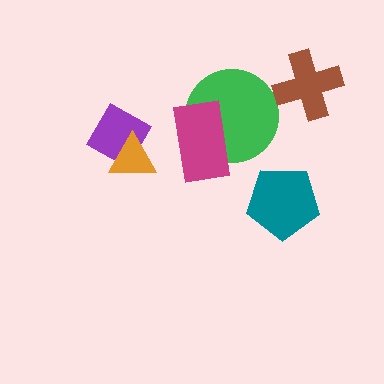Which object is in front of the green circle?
The magenta rectangle is in front of the green circle.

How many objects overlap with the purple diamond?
1 object overlaps with the purple diamond.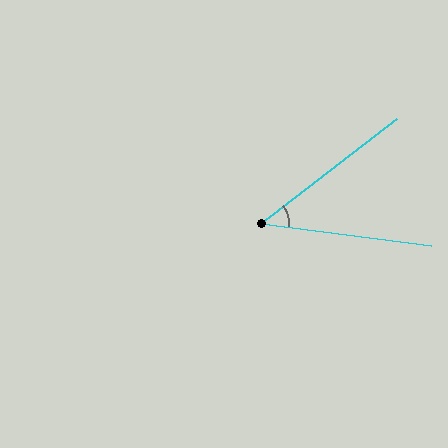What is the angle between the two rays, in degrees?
Approximately 45 degrees.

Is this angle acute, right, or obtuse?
It is acute.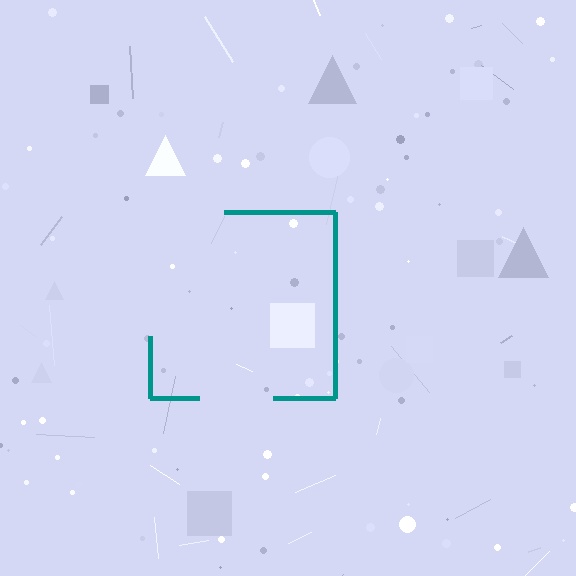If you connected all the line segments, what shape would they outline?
They would outline a square.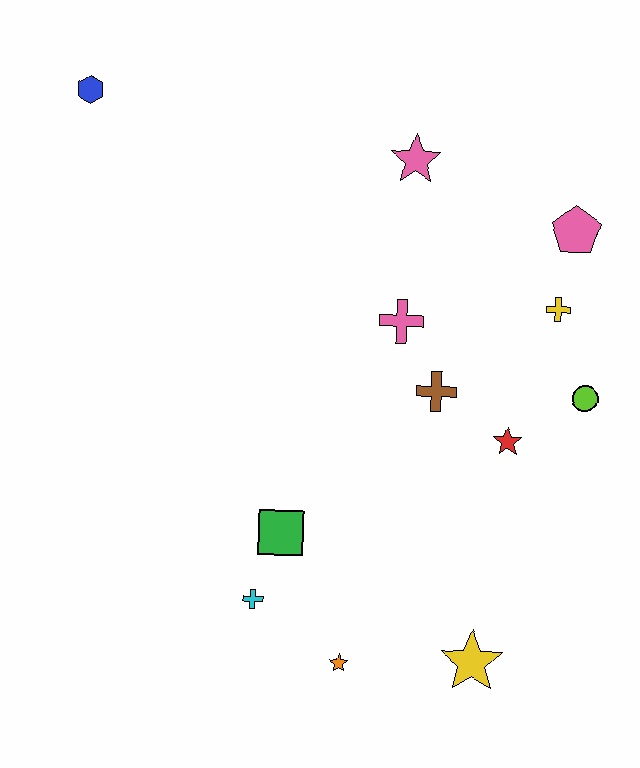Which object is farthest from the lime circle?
The blue hexagon is farthest from the lime circle.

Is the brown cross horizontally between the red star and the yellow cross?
No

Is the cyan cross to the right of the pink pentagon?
No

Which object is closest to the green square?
The cyan cross is closest to the green square.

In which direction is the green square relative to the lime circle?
The green square is to the left of the lime circle.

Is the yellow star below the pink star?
Yes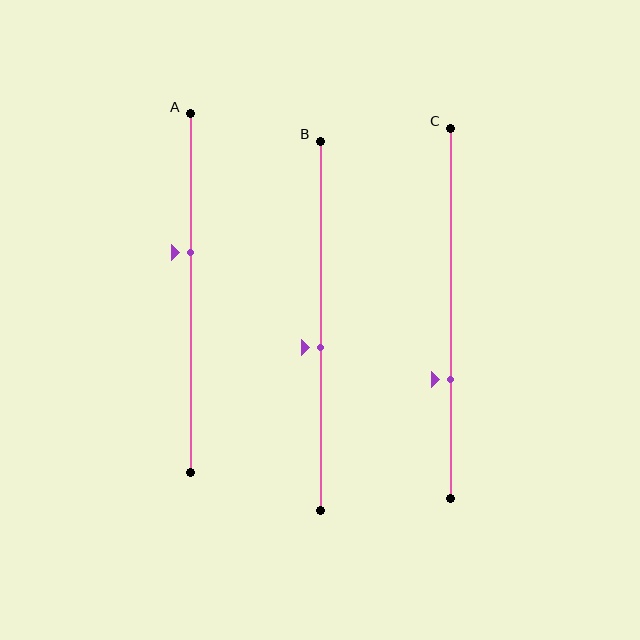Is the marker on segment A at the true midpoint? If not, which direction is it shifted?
No, the marker on segment A is shifted upward by about 11% of the segment length.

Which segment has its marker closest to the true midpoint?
Segment B has its marker closest to the true midpoint.